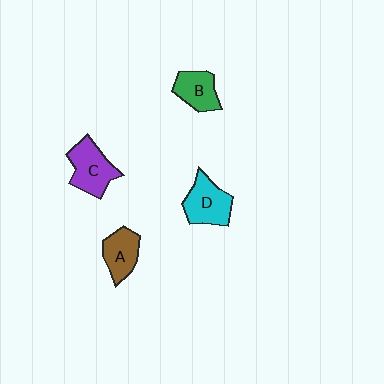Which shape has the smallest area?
Shape B (green).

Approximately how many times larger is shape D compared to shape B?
Approximately 1.3 times.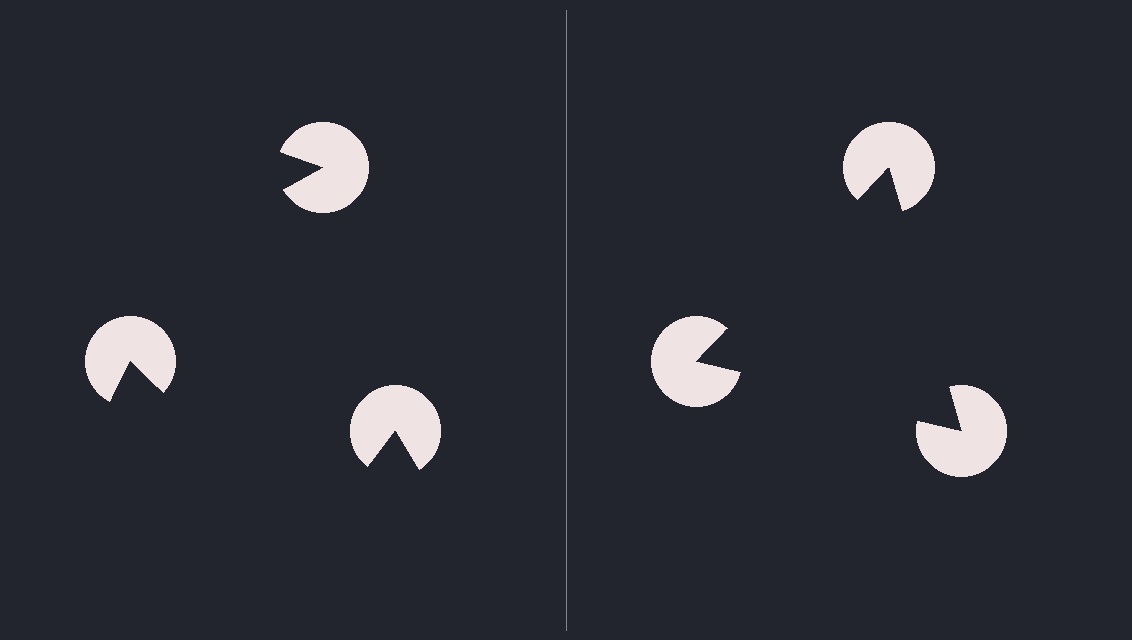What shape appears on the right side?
An illusory triangle.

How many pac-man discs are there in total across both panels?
6 — 3 on each side.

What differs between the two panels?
The pac-man discs are positioned identically on both sides; only the wedge orientations differ. On the right they align to a triangle; on the left they are misaligned.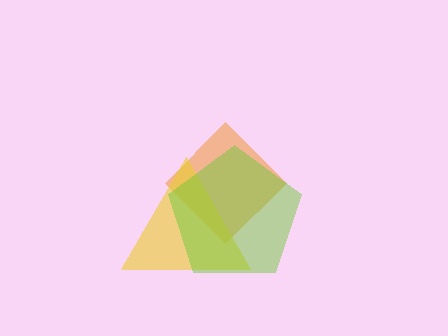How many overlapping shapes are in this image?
There are 3 overlapping shapes in the image.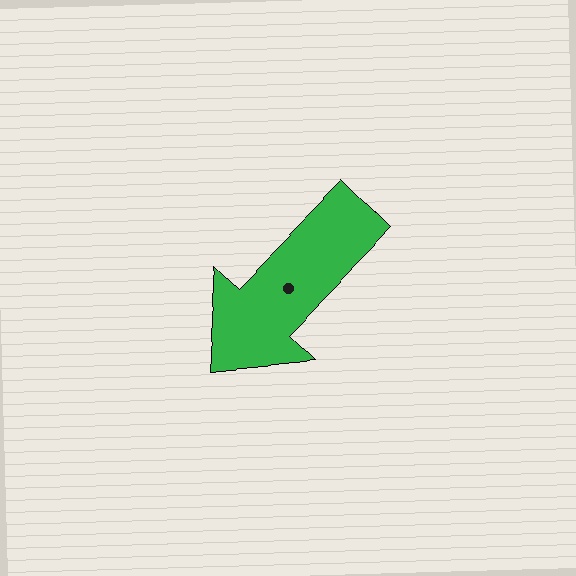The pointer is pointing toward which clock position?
Roughly 7 o'clock.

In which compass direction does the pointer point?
Southwest.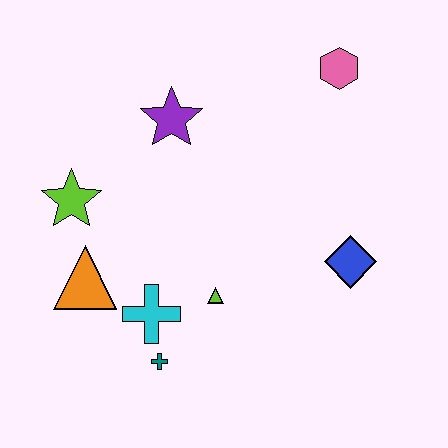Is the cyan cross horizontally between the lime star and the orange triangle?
No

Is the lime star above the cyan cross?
Yes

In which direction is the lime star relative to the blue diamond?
The lime star is to the left of the blue diamond.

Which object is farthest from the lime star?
The pink hexagon is farthest from the lime star.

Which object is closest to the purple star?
The lime star is closest to the purple star.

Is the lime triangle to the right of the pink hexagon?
No